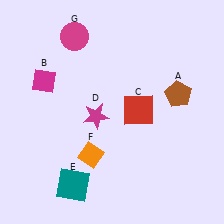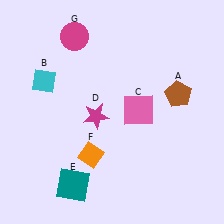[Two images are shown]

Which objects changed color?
B changed from magenta to cyan. C changed from red to pink.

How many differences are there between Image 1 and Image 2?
There are 2 differences between the two images.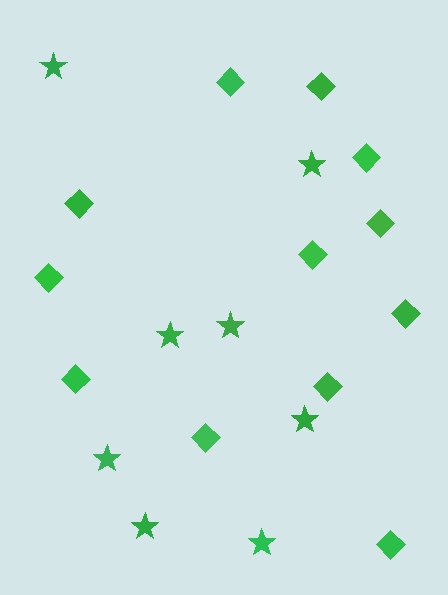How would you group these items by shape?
There are 2 groups: one group of stars (8) and one group of diamonds (12).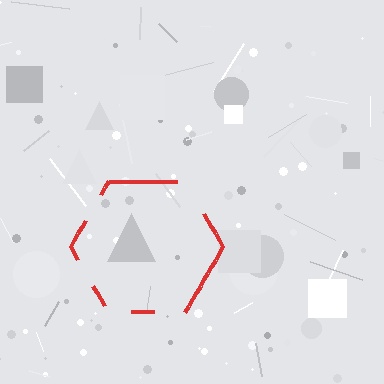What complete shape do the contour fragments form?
The contour fragments form a hexagon.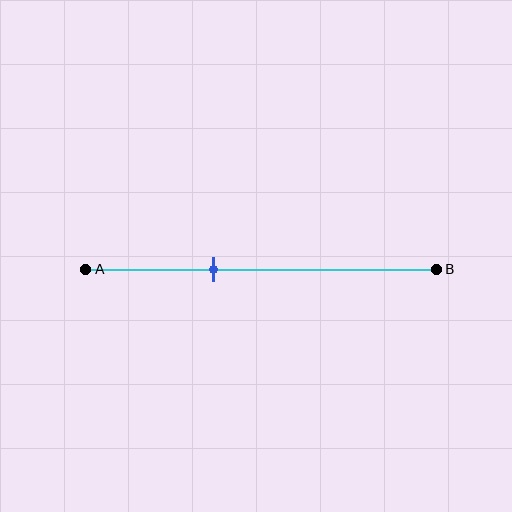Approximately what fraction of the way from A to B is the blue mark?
The blue mark is approximately 35% of the way from A to B.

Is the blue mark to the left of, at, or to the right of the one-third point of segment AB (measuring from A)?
The blue mark is to the right of the one-third point of segment AB.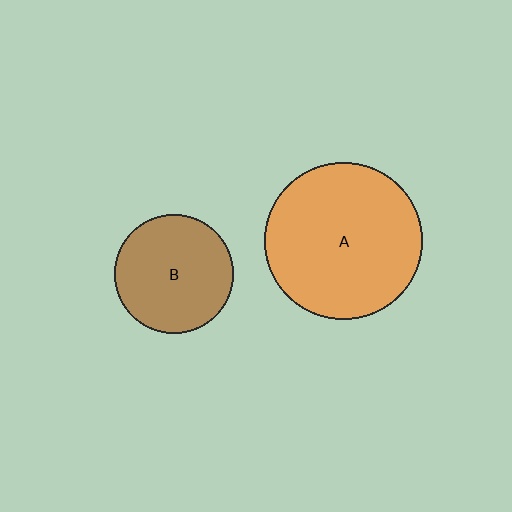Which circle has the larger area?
Circle A (orange).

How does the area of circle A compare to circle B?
Approximately 1.8 times.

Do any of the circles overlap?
No, none of the circles overlap.